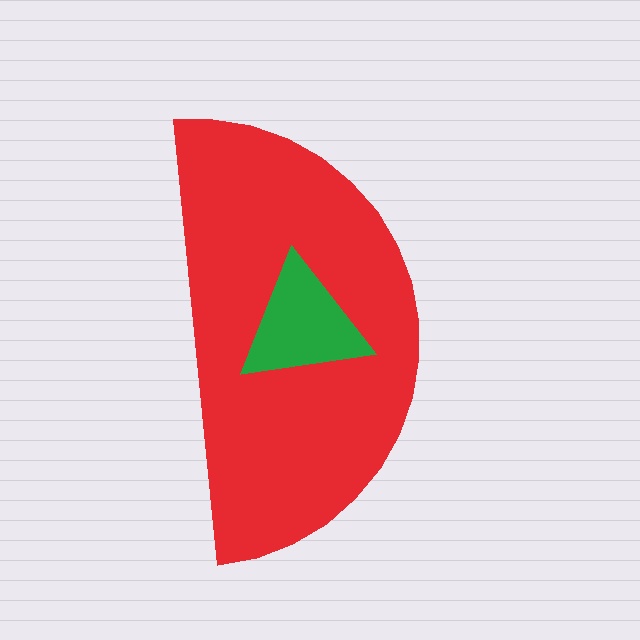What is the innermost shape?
The green triangle.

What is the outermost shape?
The red semicircle.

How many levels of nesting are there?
2.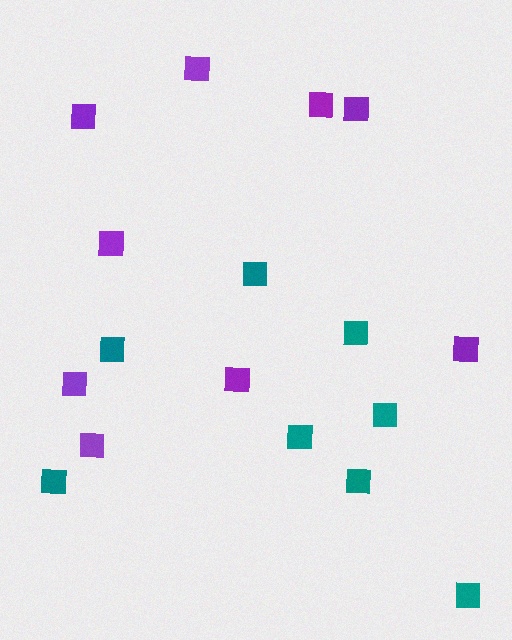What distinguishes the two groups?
There are 2 groups: one group of teal squares (8) and one group of purple squares (9).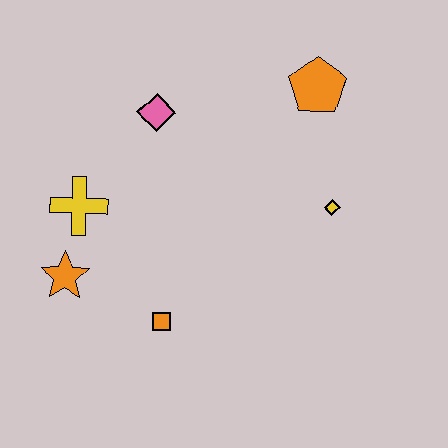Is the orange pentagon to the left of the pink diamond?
No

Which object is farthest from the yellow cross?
The orange pentagon is farthest from the yellow cross.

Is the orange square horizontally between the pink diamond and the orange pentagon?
Yes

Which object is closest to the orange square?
The orange star is closest to the orange square.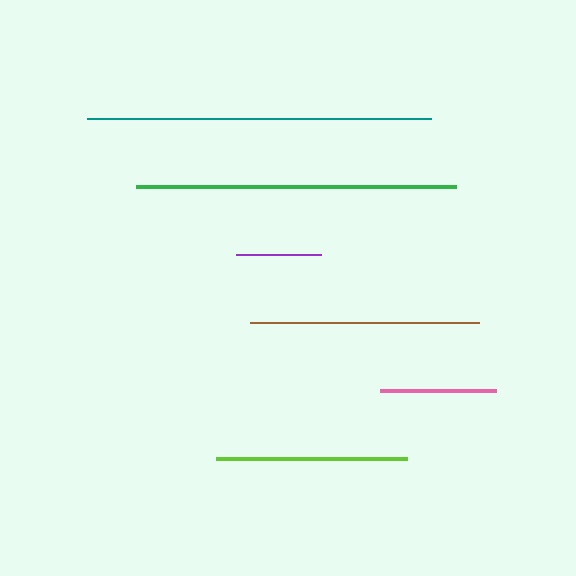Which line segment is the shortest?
The purple line is the shortest at approximately 85 pixels.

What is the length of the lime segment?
The lime segment is approximately 191 pixels long.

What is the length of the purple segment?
The purple segment is approximately 85 pixels long.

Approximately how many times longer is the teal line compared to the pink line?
The teal line is approximately 3.0 times the length of the pink line.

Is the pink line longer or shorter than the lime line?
The lime line is longer than the pink line.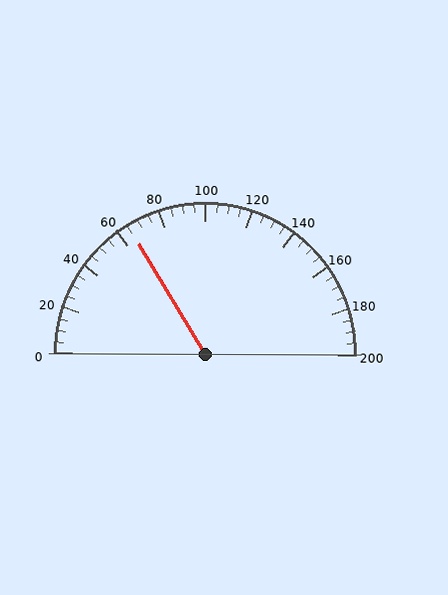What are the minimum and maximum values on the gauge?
The gauge ranges from 0 to 200.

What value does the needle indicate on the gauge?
The needle indicates approximately 65.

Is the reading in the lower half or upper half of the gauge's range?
The reading is in the lower half of the range (0 to 200).